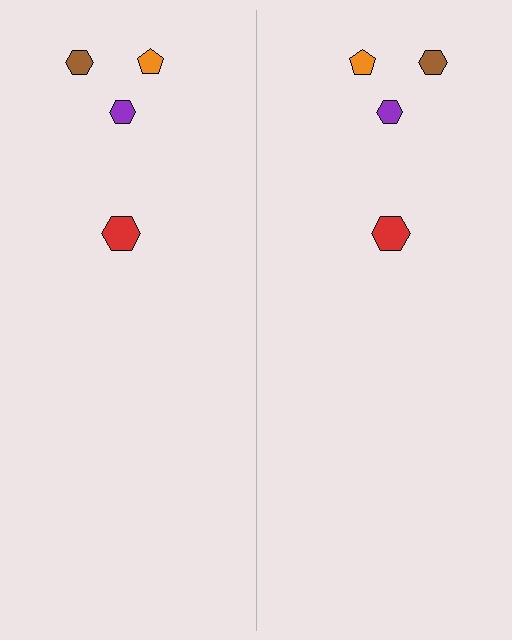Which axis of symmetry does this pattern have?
The pattern has a vertical axis of symmetry running through the center of the image.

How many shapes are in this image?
There are 8 shapes in this image.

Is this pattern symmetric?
Yes, this pattern has bilateral (reflection) symmetry.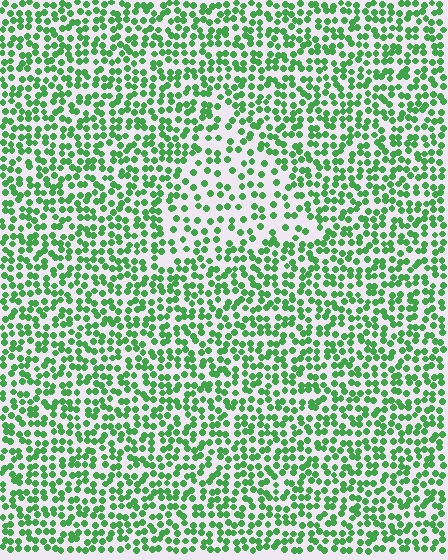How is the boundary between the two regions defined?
The boundary is defined by a change in element density (approximately 1.8x ratio). All elements are the same color, size, and shape.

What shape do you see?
I see a triangle.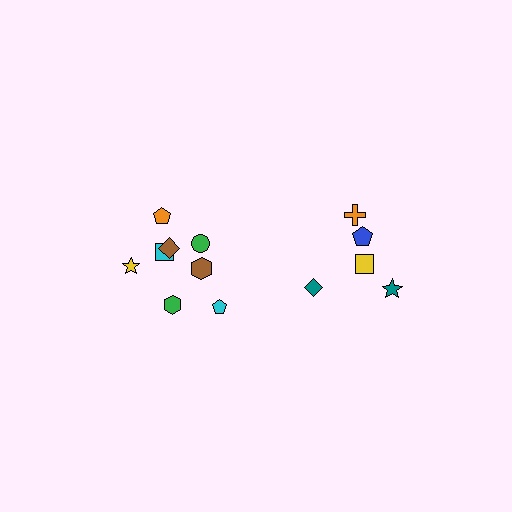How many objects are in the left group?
There are 8 objects.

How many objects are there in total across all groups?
There are 13 objects.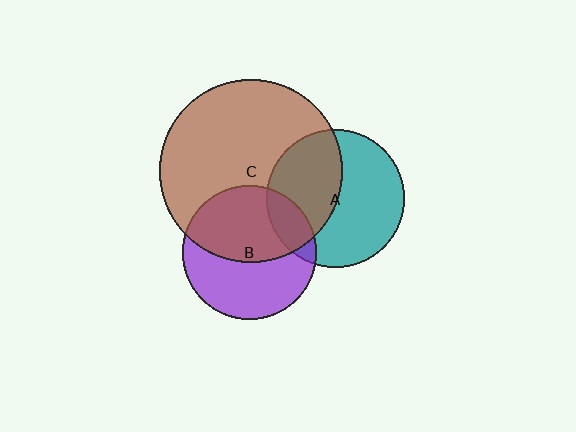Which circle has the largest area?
Circle C (brown).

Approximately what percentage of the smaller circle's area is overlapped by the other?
Approximately 45%.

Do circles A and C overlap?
Yes.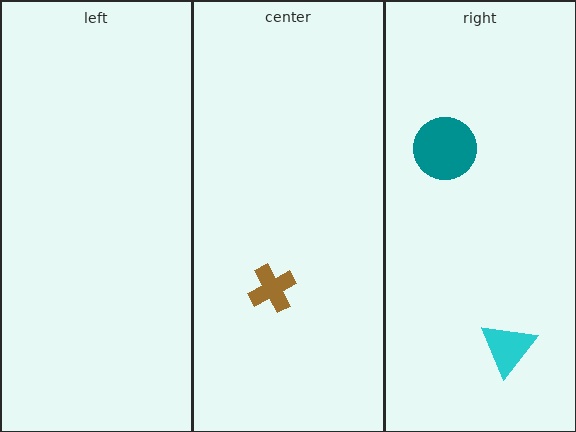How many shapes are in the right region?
2.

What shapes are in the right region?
The teal circle, the cyan triangle.